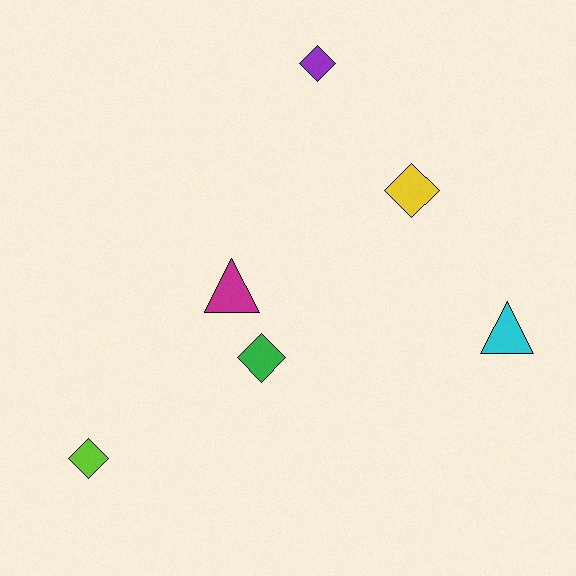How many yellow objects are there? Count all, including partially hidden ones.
There is 1 yellow object.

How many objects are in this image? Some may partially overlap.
There are 6 objects.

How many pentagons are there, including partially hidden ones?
There are no pentagons.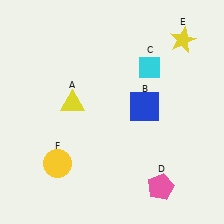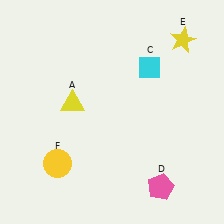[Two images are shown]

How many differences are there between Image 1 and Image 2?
There is 1 difference between the two images.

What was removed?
The blue square (B) was removed in Image 2.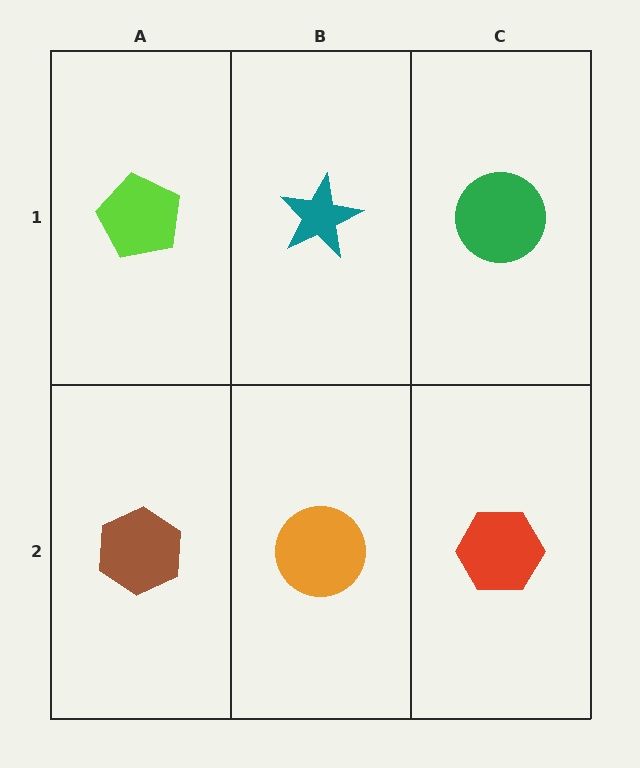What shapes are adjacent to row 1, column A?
A brown hexagon (row 2, column A), a teal star (row 1, column B).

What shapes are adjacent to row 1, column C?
A red hexagon (row 2, column C), a teal star (row 1, column B).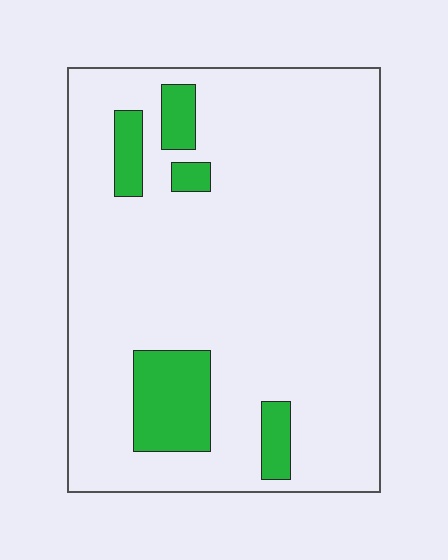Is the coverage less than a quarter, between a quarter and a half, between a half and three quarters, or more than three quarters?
Less than a quarter.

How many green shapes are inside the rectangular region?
5.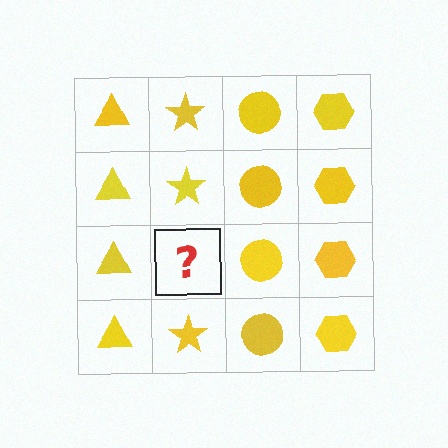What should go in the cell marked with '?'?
The missing cell should contain a yellow star.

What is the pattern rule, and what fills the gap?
The rule is that each column has a consistent shape. The gap should be filled with a yellow star.